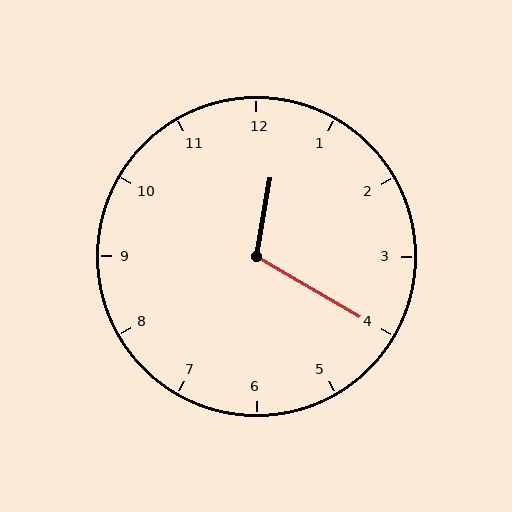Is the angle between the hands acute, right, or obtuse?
It is obtuse.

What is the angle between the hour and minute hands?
Approximately 110 degrees.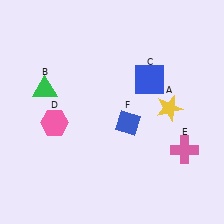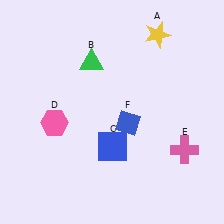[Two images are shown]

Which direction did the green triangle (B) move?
The green triangle (B) moved right.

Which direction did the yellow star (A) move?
The yellow star (A) moved up.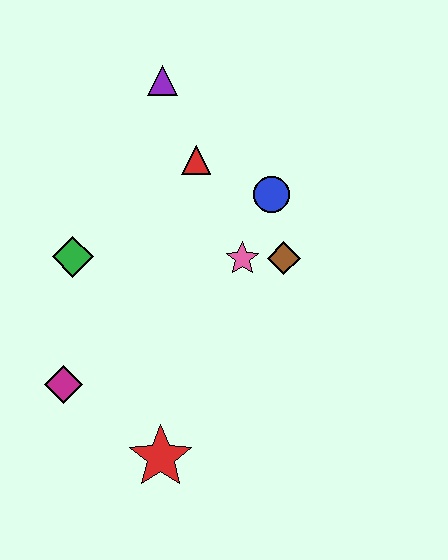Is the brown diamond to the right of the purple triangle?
Yes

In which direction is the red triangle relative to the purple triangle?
The red triangle is below the purple triangle.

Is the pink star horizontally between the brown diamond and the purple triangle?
Yes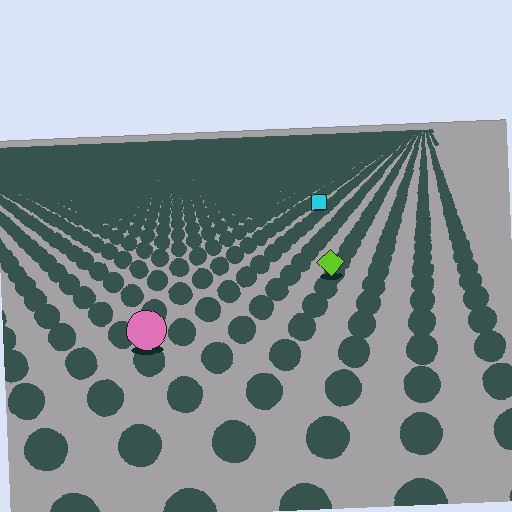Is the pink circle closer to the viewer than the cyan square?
Yes. The pink circle is closer — you can tell from the texture gradient: the ground texture is coarser near it.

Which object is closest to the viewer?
The pink circle is closest. The texture marks near it are larger and more spread out.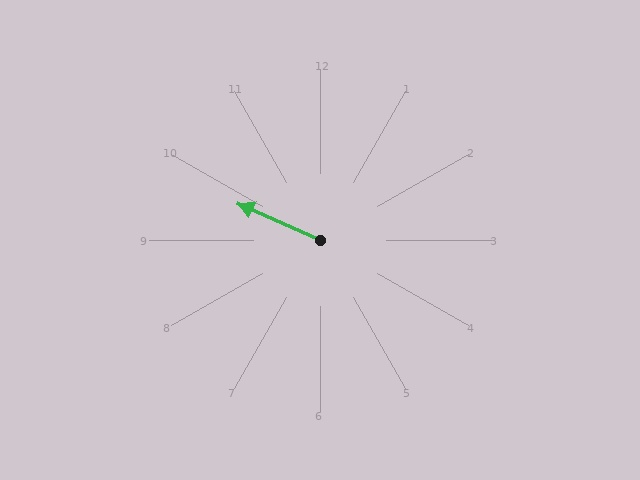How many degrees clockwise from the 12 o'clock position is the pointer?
Approximately 294 degrees.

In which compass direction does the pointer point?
Northwest.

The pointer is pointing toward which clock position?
Roughly 10 o'clock.